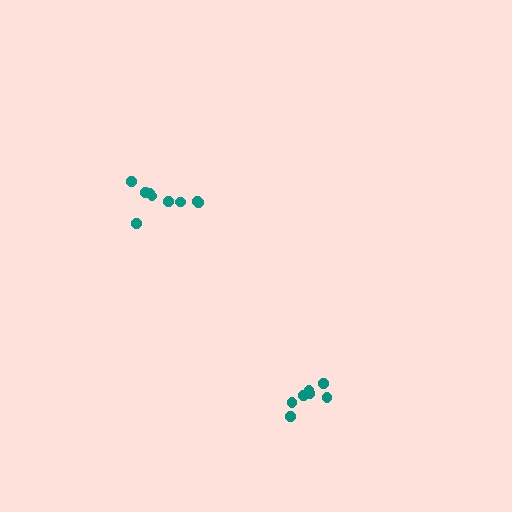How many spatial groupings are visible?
There are 2 spatial groupings.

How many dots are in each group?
Group 1: 9 dots, Group 2: 7 dots (16 total).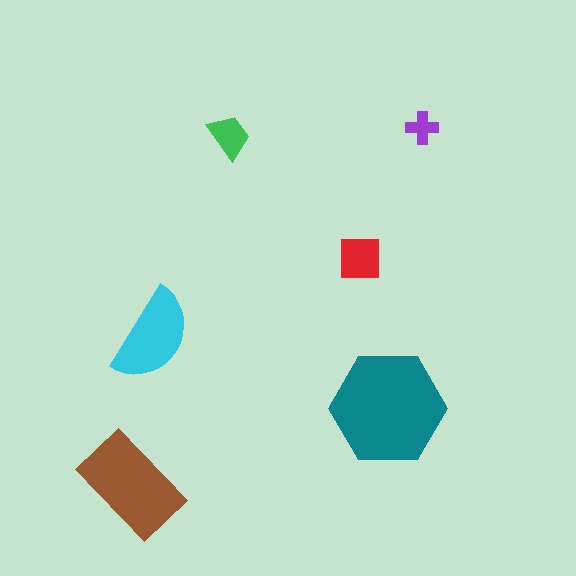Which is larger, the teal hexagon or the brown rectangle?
The teal hexagon.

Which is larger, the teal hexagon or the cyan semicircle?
The teal hexagon.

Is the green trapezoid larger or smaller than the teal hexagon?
Smaller.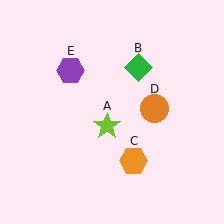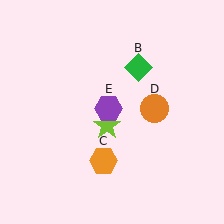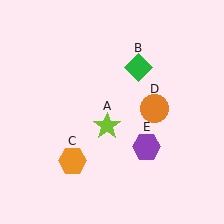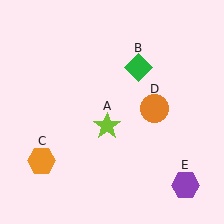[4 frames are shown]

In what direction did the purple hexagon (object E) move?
The purple hexagon (object E) moved down and to the right.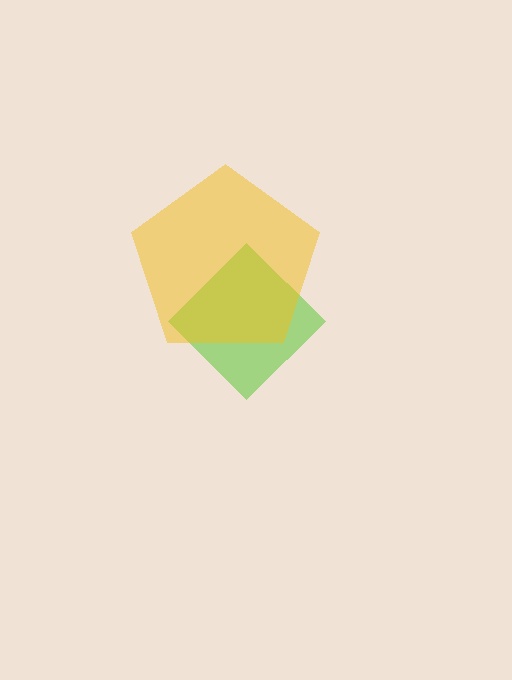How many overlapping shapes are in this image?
There are 2 overlapping shapes in the image.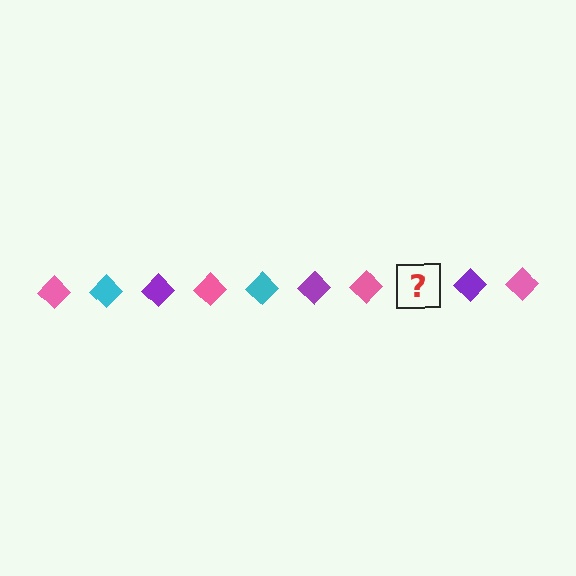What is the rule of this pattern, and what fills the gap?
The rule is that the pattern cycles through pink, cyan, purple diamonds. The gap should be filled with a cyan diamond.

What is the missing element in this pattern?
The missing element is a cyan diamond.